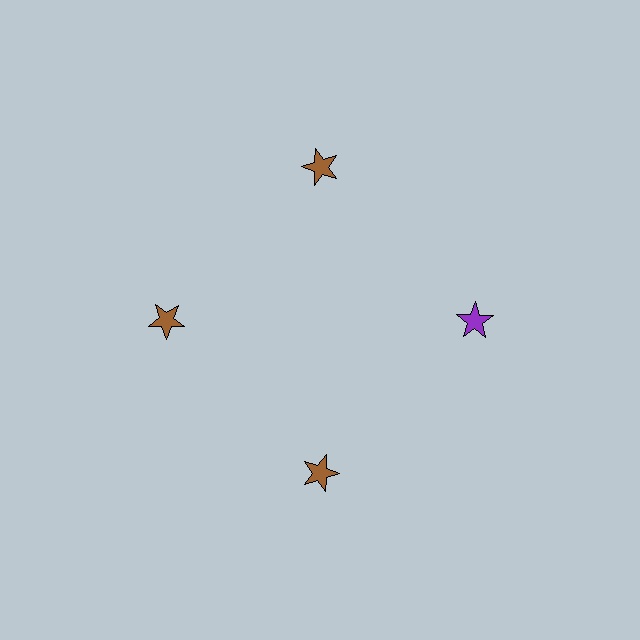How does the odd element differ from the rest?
It has a different color: purple instead of brown.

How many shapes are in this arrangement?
There are 4 shapes arranged in a ring pattern.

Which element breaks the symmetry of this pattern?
The purple star at roughly the 3 o'clock position breaks the symmetry. All other shapes are brown stars.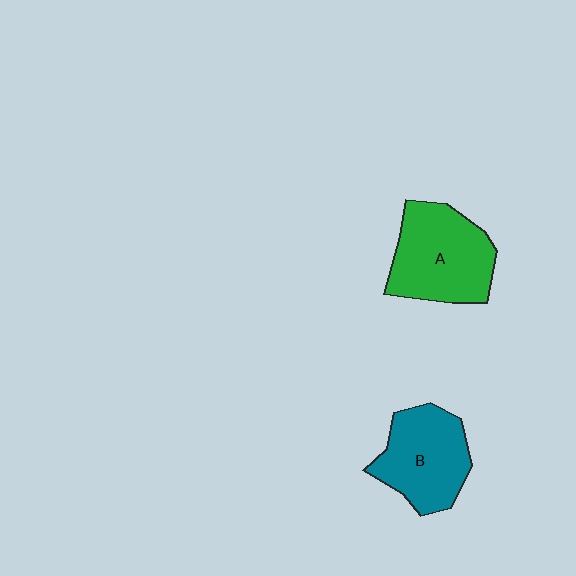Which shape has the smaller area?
Shape B (teal).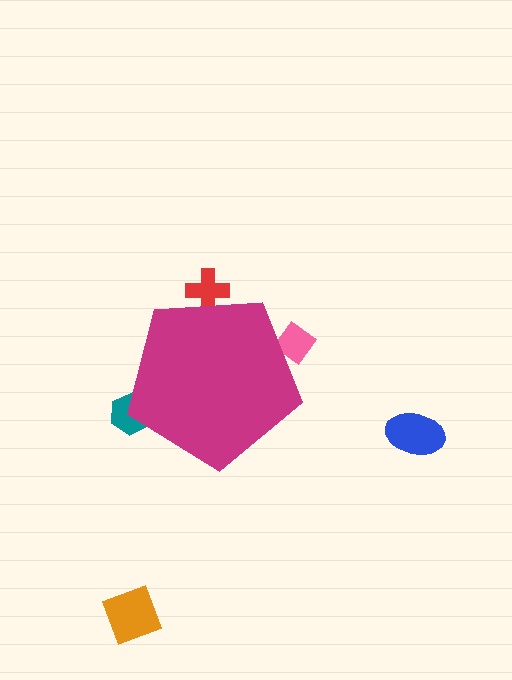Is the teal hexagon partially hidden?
Yes, the teal hexagon is partially hidden behind the magenta pentagon.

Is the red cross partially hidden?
Yes, the red cross is partially hidden behind the magenta pentagon.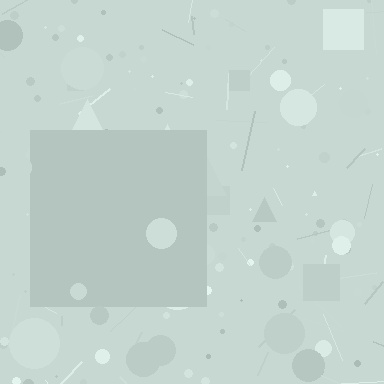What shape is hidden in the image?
A square is hidden in the image.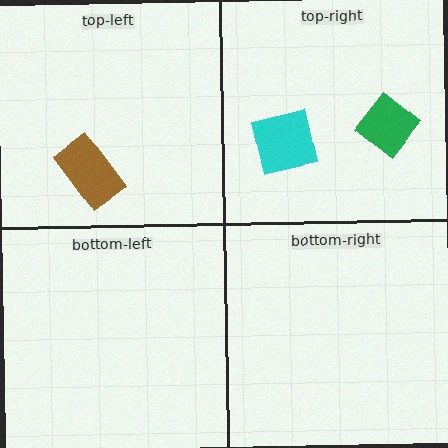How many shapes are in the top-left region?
1.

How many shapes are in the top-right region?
2.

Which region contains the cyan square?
The top-right region.